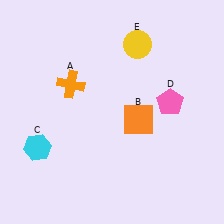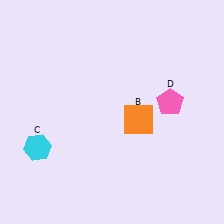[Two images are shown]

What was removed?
The yellow circle (E), the orange cross (A) were removed in Image 2.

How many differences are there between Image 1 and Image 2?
There are 2 differences between the two images.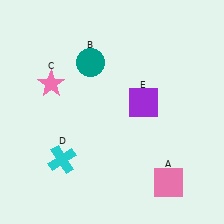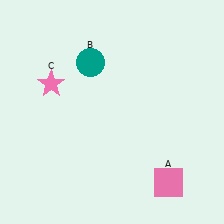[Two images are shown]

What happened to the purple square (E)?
The purple square (E) was removed in Image 2. It was in the top-right area of Image 1.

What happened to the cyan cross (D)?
The cyan cross (D) was removed in Image 2. It was in the bottom-left area of Image 1.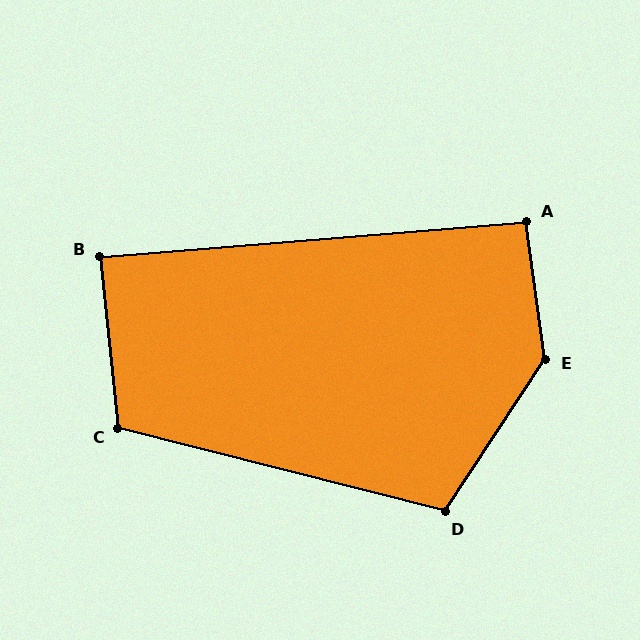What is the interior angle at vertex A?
Approximately 93 degrees (approximately right).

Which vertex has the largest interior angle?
E, at approximately 139 degrees.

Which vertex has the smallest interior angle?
B, at approximately 89 degrees.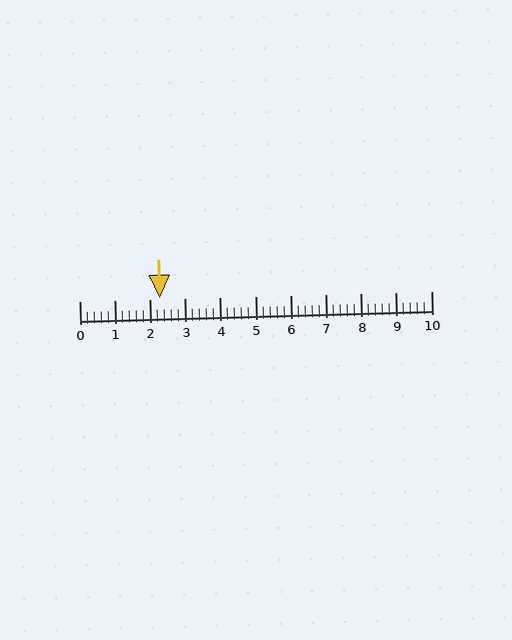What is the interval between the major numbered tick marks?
The major tick marks are spaced 1 units apart.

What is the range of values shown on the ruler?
The ruler shows values from 0 to 10.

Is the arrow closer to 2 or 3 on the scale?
The arrow is closer to 2.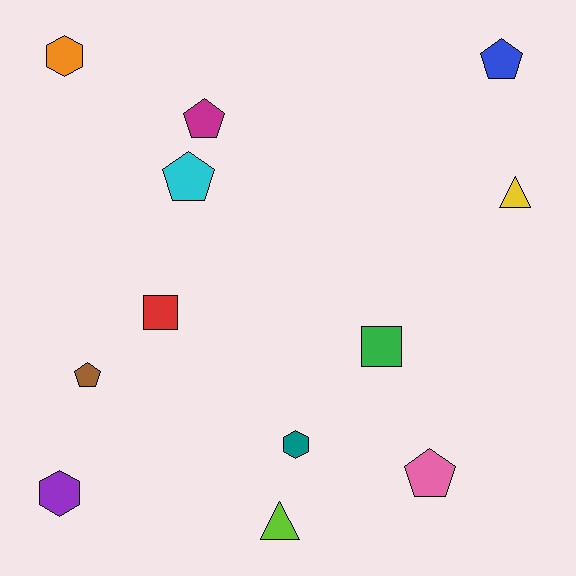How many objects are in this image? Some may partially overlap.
There are 12 objects.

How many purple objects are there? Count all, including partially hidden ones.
There is 1 purple object.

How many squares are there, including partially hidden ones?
There are 2 squares.